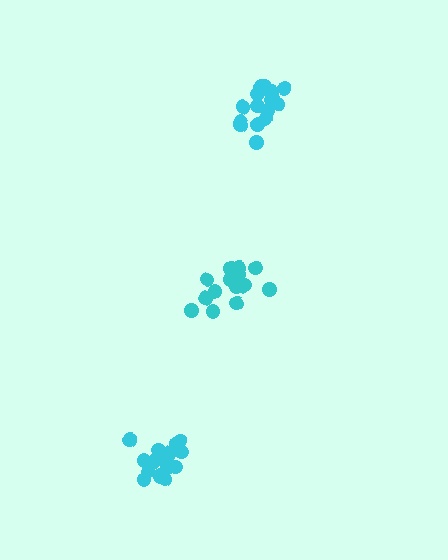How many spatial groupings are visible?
There are 3 spatial groupings.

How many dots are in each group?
Group 1: 17 dots, Group 2: 17 dots, Group 3: 16 dots (50 total).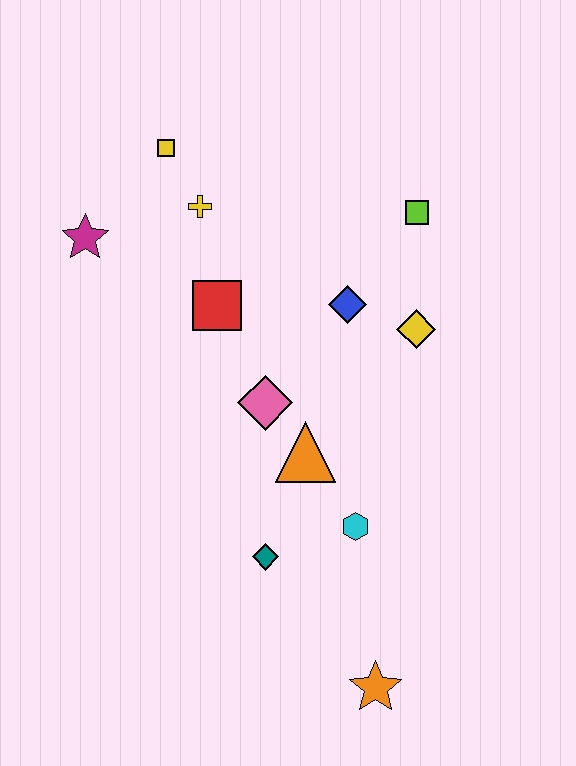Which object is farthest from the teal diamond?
The yellow square is farthest from the teal diamond.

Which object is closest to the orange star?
The cyan hexagon is closest to the orange star.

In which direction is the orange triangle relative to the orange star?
The orange triangle is above the orange star.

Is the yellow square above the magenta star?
Yes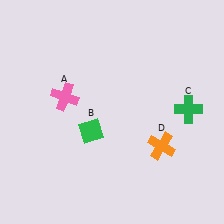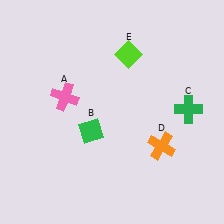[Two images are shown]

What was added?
A lime diamond (E) was added in Image 2.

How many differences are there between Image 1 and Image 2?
There is 1 difference between the two images.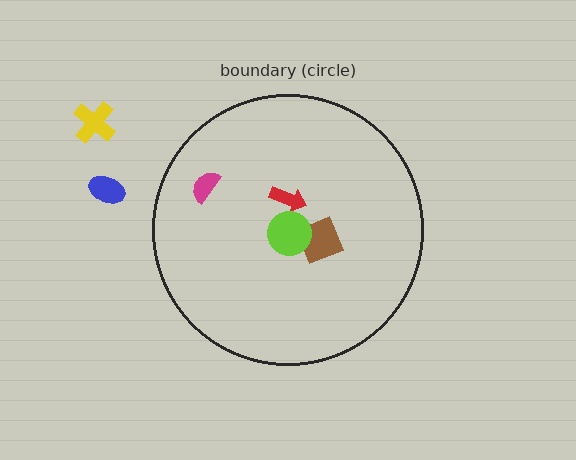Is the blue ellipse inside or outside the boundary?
Outside.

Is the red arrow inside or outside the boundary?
Inside.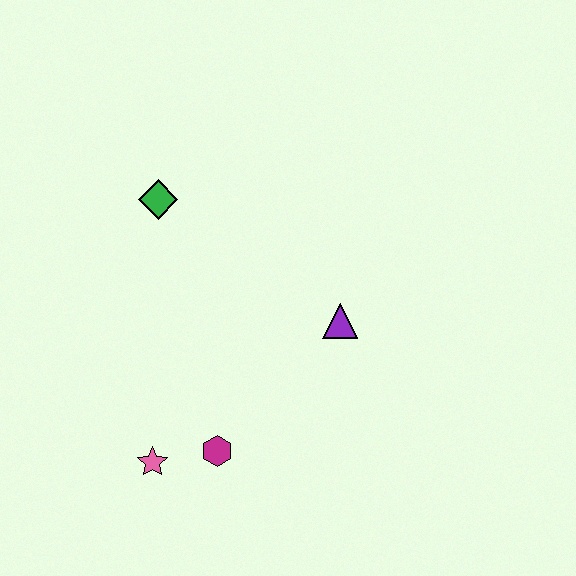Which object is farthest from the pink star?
The green diamond is farthest from the pink star.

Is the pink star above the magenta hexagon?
No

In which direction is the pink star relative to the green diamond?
The pink star is below the green diamond.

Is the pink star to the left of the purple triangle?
Yes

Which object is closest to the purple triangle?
The magenta hexagon is closest to the purple triangle.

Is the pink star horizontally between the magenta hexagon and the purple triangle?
No